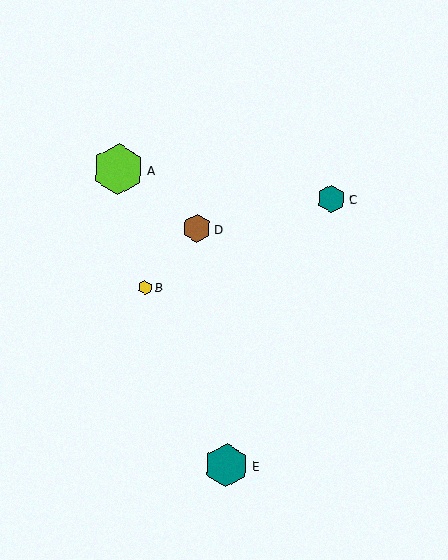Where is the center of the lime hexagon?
The center of the lime hexagon is at (118, 169).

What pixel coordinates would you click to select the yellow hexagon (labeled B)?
Click at (145, 287) to select the yellow hexagon B.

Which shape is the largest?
The lime hexagon (labeled A) is the largest.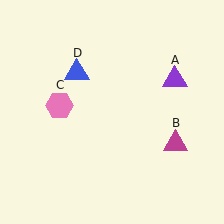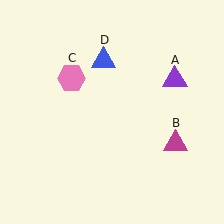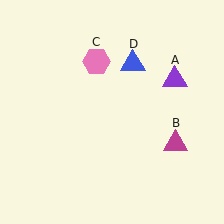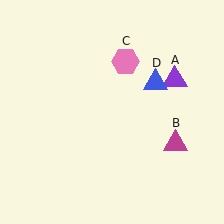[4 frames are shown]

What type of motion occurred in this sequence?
The pink hexagon (object C), blue triangle (object D) rotated clockwise around the center of the scene.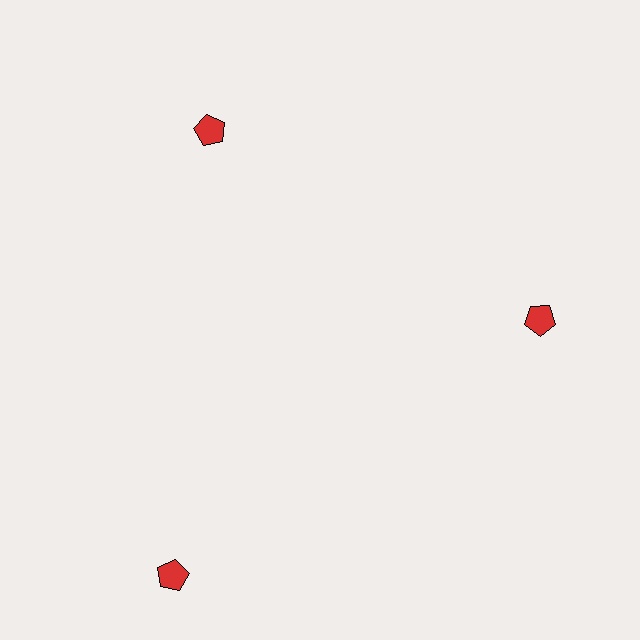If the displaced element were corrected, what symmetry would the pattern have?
It would have 3-fold rotational symmetry — the pattern would map onto itself every 120 degrees.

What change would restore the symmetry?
The symmetry would be restored by moving it inward, back onto the ring so that all 3 pentagons sit at equal angles and equal distance from the center.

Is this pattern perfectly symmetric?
No. The 3 red pentagons are arranged in a ring, but one element near the 7 o'clock position is pushed outward from the center, breaking the 3-fold rotational symmetry.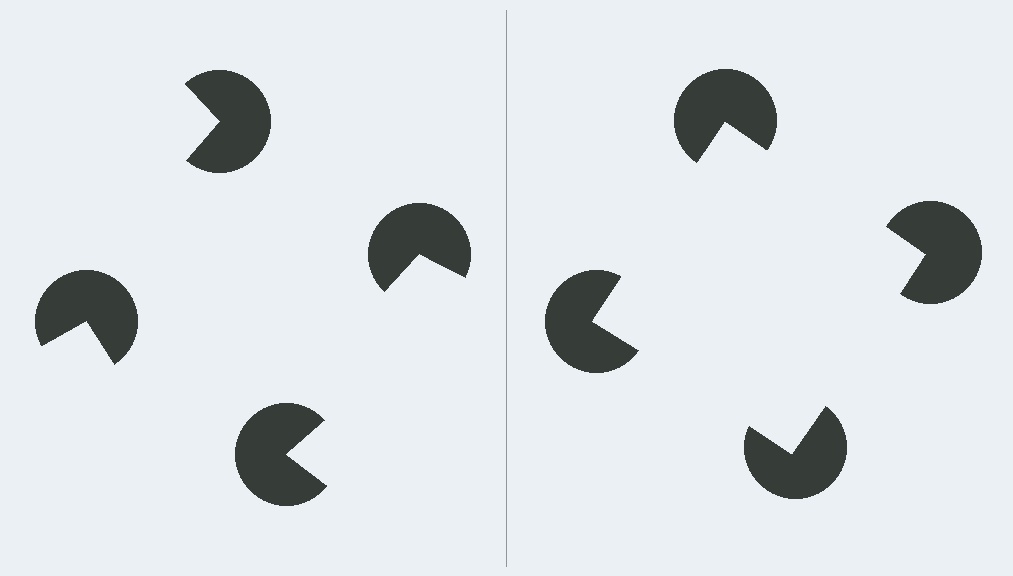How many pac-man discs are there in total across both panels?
8 — 4 on each side.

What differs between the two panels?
The pac-man discs are positioned identically on both sides; only the wedge orientations differ. On the right they align to a square; on the left they are misaligned.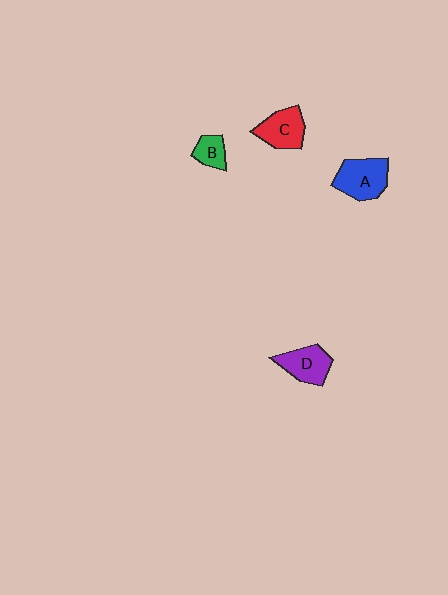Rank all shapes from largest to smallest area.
From largest to smallest: A (blue), C (red), D (purple), B (green).